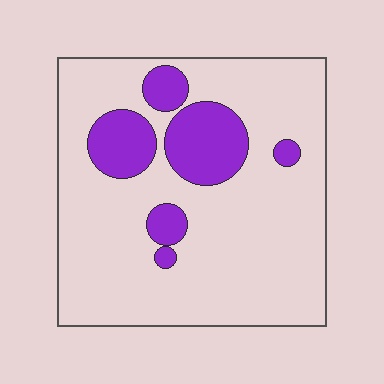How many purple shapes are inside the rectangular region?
6.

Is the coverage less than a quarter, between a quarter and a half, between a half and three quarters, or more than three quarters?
Less than a quarter.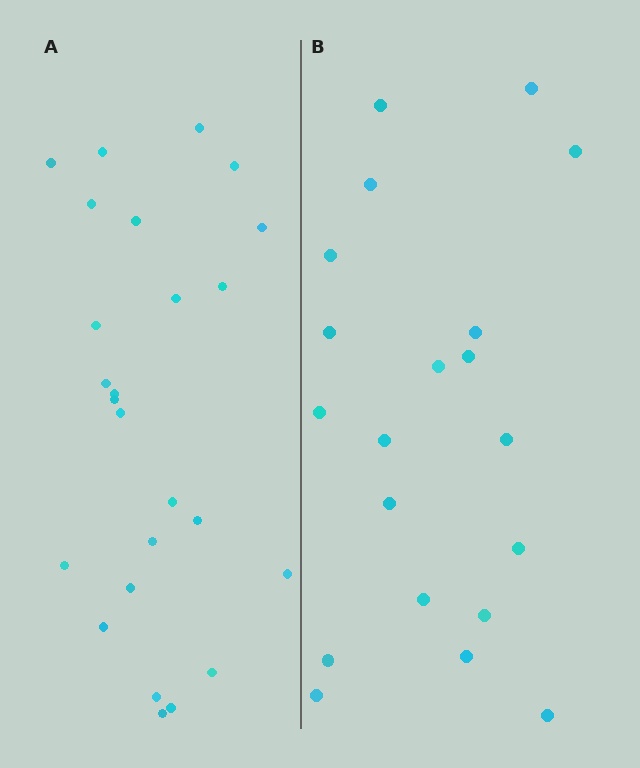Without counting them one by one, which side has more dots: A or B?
Region A (the left region) has more dots.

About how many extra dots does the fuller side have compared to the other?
Region A has about 5 more dots than region B.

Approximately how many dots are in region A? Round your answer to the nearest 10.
About 20 dots. (The exact count is 25, which rounds to 20.)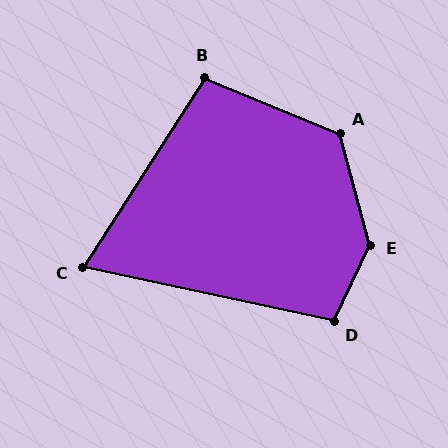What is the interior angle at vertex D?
Approximately 103 degrees (obtuse).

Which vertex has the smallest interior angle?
C, at approximately 69 degrees.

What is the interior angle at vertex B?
Approximately 100 degrees (obtuse).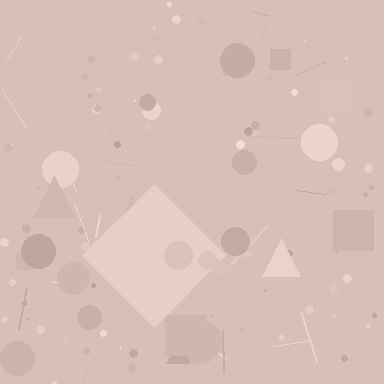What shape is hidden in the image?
A diamond is hidden in the image.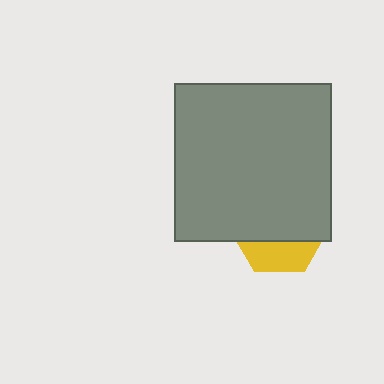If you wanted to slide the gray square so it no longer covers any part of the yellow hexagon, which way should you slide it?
Slide it up — that is the most direct way to separate the two shapes.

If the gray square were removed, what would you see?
You would see the complete yellow hexagon.